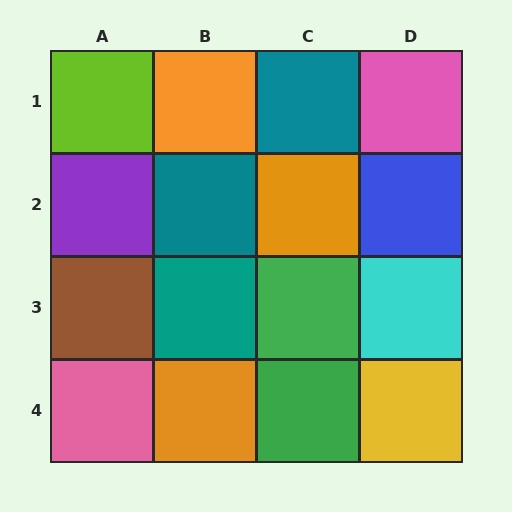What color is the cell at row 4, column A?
Pink.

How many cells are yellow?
1 cell is yellow.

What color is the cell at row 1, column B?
Orange.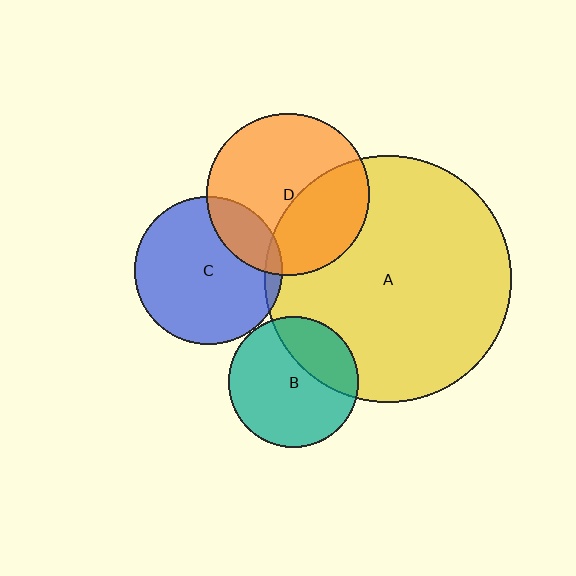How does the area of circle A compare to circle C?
Approximately 2.8 times.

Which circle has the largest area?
Circle A (yellow).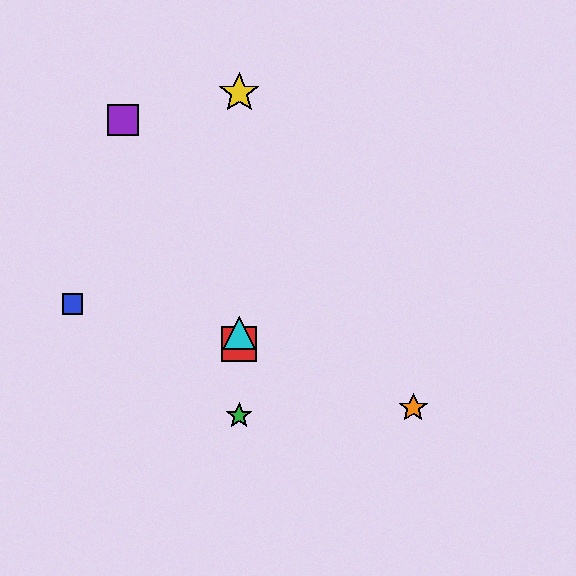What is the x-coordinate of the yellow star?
The yellow star is at x≈239.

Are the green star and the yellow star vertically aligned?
Yes, both are at x≈239.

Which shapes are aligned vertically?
The red square, the green star, the yellow star, the cyan triangle are aligned vertically.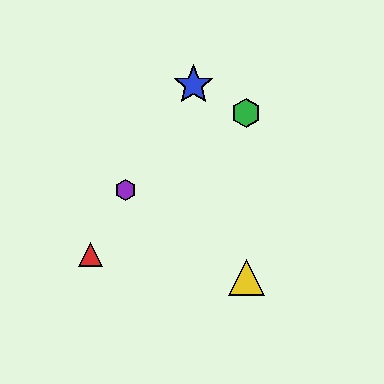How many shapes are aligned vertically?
2 shapes (the green hexagon, the yellow triangle) are aligned vertically.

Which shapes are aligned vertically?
The green hexagon, the yellow triangle are aligned vertically.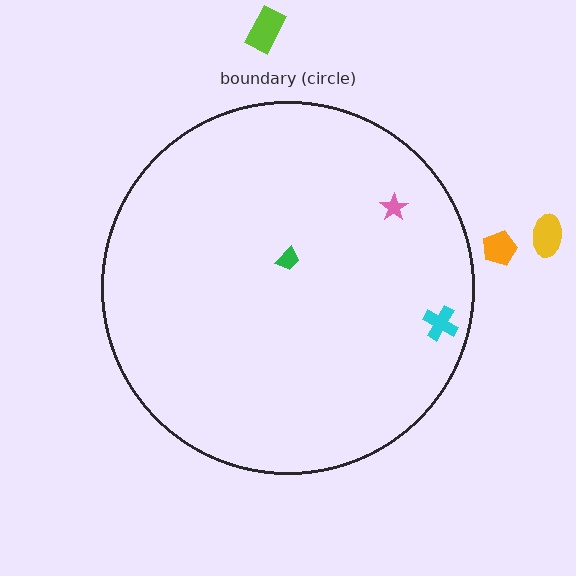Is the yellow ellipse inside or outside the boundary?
Outside.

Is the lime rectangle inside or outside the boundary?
Outside.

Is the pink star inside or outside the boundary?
Inside.